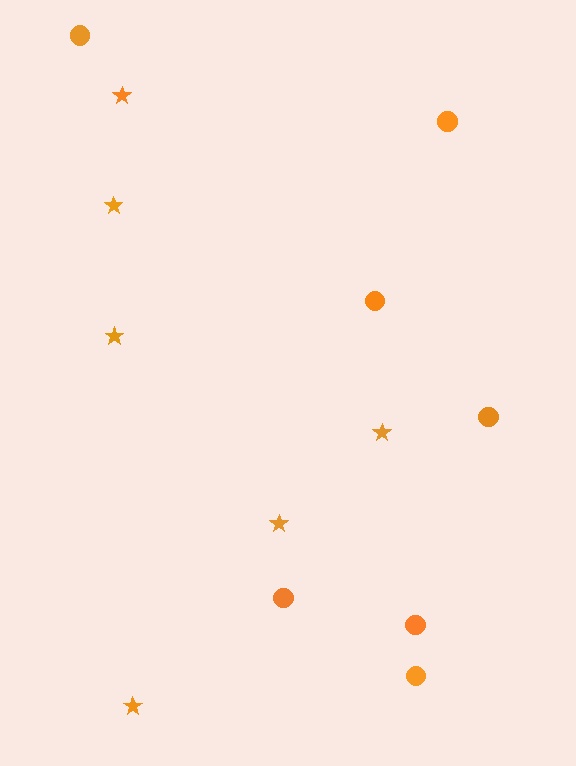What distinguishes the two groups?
There are 2 groups: one group of circles (7) and one group of stars (6).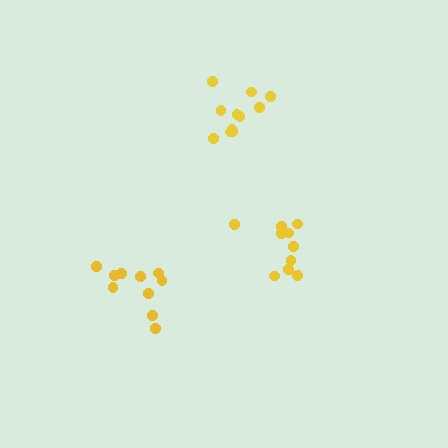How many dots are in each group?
Group 1: 11 dots, Group 2: 10 dots, Group 3: 10 dots (31 total).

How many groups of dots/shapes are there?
There are 3 groups.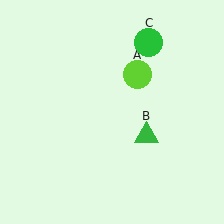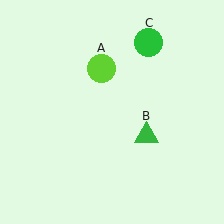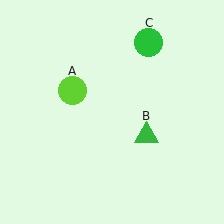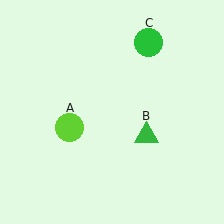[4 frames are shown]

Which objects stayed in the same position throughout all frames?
Green triangle (object B) and green circle (object C) remained stationary.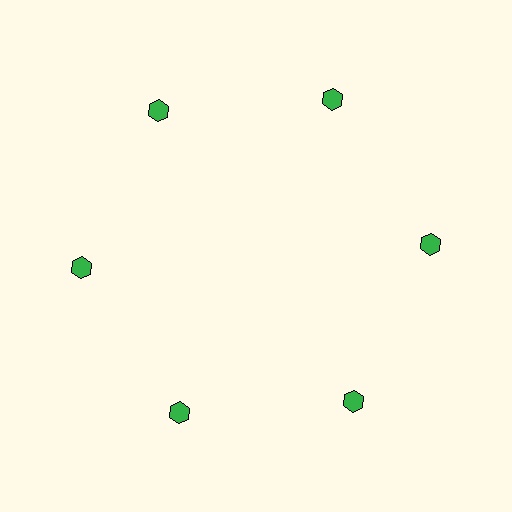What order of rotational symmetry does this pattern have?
This pattern has 6-fold rotational symmetry.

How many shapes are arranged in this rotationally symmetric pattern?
There are 6 shapes, arranged in 6 groups of 1.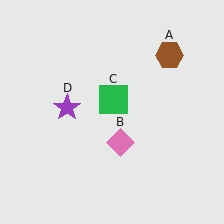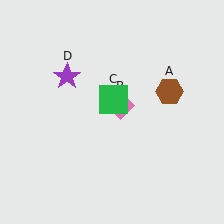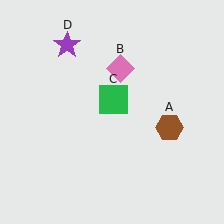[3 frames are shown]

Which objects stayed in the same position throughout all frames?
Green square (object C) remained stationary.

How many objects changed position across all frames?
3 objects changed position: brown hexagon (object A), pink diamond (object B), purple star (object D).